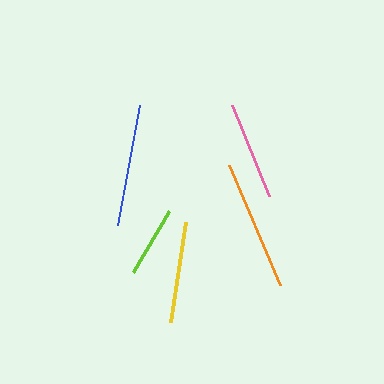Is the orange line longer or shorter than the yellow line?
The orange line is longer than the yellow line.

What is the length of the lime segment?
The lime segment is approximately 71 pixels long.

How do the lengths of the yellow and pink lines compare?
The yellow and pink lines are approximately the same length.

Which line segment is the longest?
The orange line is the longest at approximately 130 pixels.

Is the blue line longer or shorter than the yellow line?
The blue line is longer than the yellow line.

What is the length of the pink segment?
The pink segment is approximately 98 pixels long.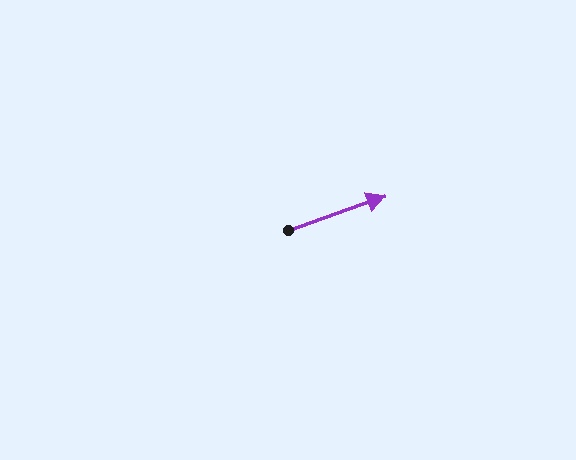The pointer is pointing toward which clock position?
Roughly 2 o'clock.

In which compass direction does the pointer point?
East.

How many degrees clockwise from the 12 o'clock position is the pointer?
Approximately 71 degrees.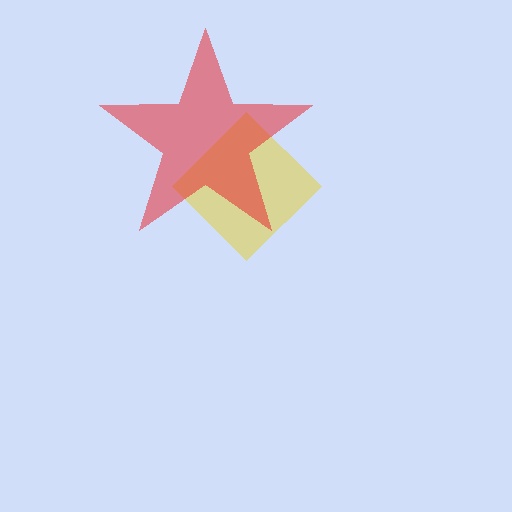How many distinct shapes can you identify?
There are 2 distinct shapes: a yellow diamond, a red star.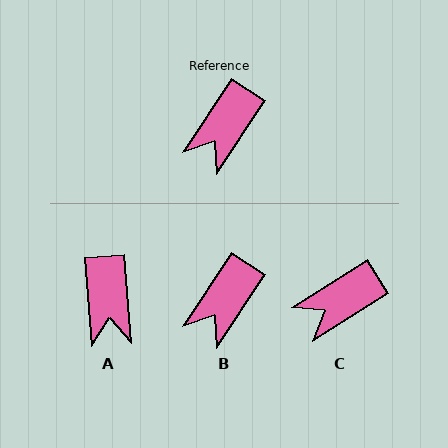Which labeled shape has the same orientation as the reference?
B.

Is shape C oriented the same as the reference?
No, it is off by about 24 degrees.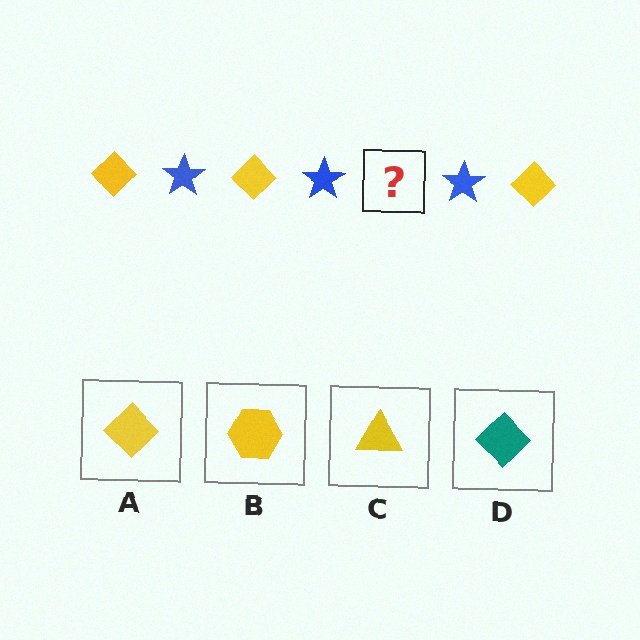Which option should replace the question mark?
Option A.